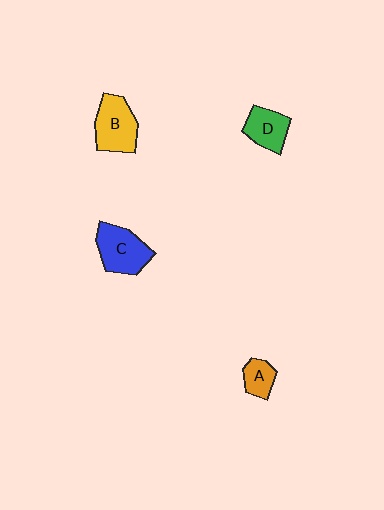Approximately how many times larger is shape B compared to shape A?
Approximately 2.0 times.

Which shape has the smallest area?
Shape A (orange).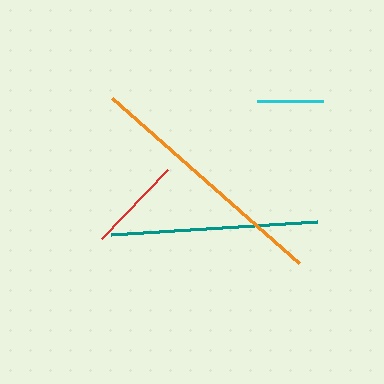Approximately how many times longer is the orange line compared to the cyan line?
The orange line is approximately 3.8 times the length of the cyan line.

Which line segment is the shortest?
The cyan line is the shortest at approximately 66 pixels.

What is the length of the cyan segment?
The cyan segment is approximately 66 pixels long.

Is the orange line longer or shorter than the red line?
The orange line is longer than the red line.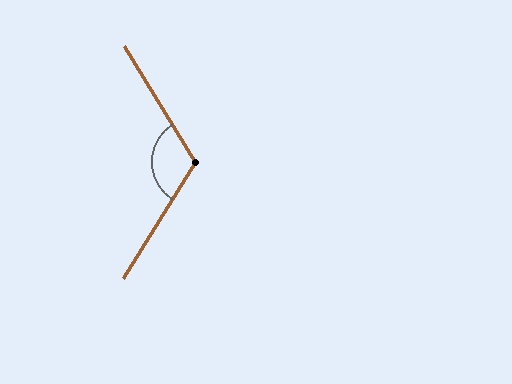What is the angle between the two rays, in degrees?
Approximately 117 degrees.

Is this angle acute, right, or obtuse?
It is obtuse.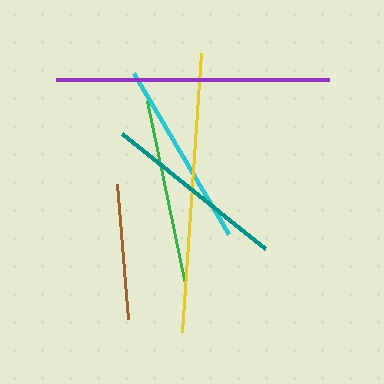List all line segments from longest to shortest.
From longest to shortest: yellow, purple, green, cyan, teal, brown.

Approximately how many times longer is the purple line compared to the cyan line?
The purple line is approximately 1.5 times the length of the cyan line.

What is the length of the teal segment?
The teal segment is approximately 184 pixels long.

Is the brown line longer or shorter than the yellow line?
The yellow line is longer than the brown line.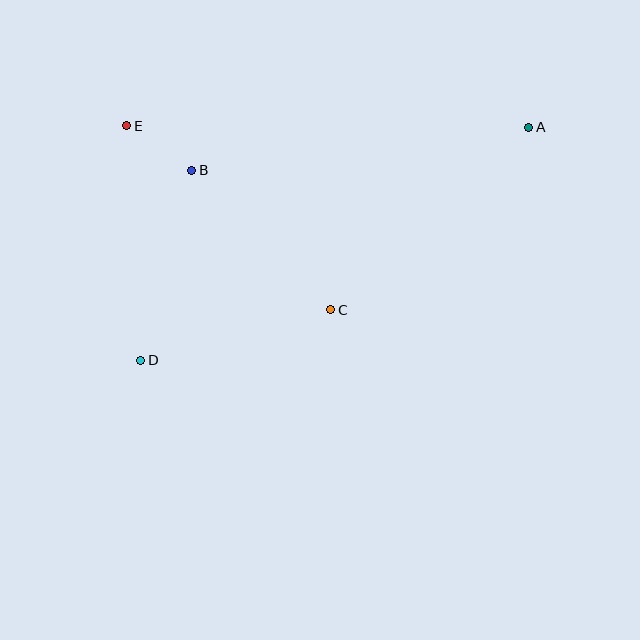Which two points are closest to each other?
Points B and E are closest to each other.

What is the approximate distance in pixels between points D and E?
The distance between D and E is approximately 235 pixels.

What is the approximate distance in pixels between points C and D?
The distance between C and D is approximately 196 pixels.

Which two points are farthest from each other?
Points A and D are farthest from each other.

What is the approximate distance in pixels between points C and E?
The distance between C and E is approximately 275 pixels.